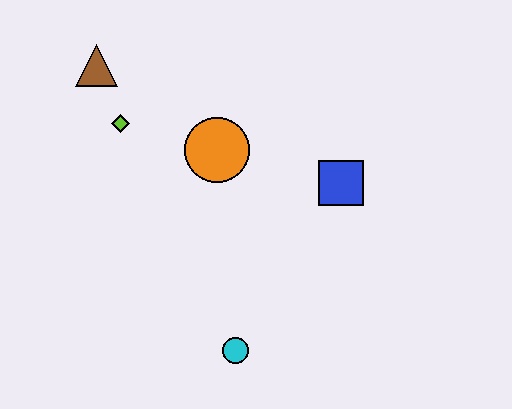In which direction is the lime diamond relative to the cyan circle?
The lime diamond is above the cyan circle.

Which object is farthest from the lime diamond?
The cyan circle is farthest from the lime diamond.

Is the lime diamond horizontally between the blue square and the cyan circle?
No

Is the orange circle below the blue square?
No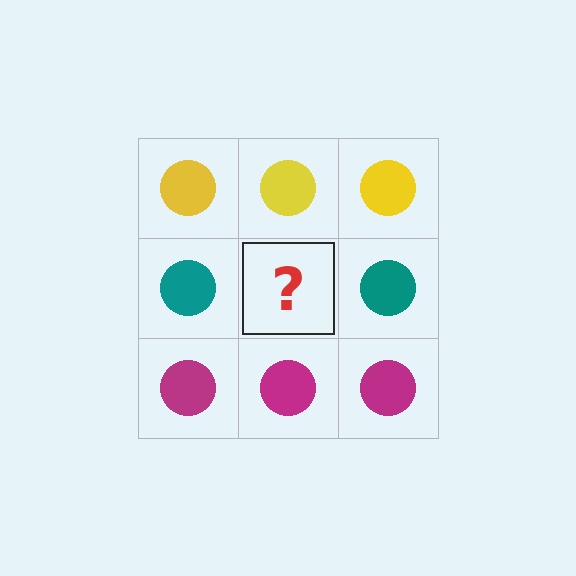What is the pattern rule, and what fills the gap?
The rule is that each row has a consistent color. The gap should be filled with a teal circle.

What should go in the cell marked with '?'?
The missing cell should contain a teal circle.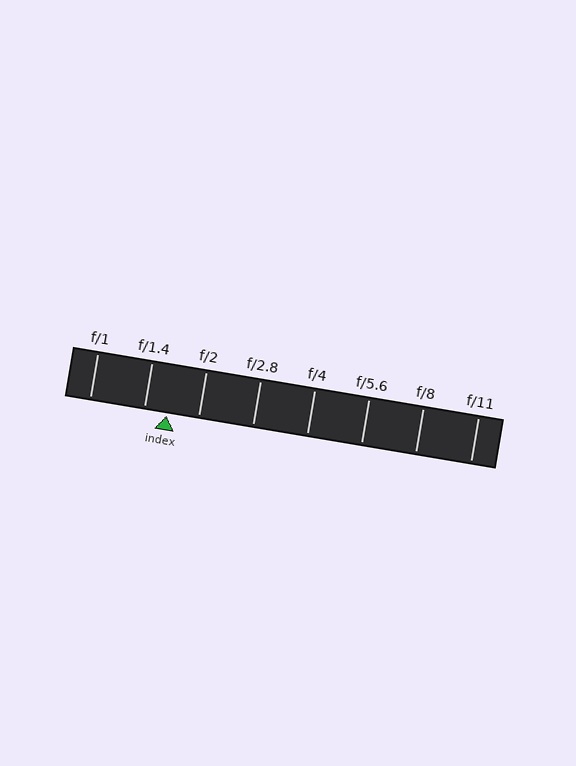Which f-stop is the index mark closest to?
The index mark is closest to f/1.4.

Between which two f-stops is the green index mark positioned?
The index mark is between f/1.4 and f/2.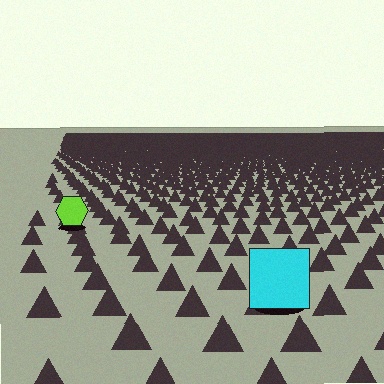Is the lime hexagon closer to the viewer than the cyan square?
No. The cyan square is closer — you can tell from the texture gradient: the ground texture is coarser near it.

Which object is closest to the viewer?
The cyan square is closest. The texture marks near it are larger and more spread out.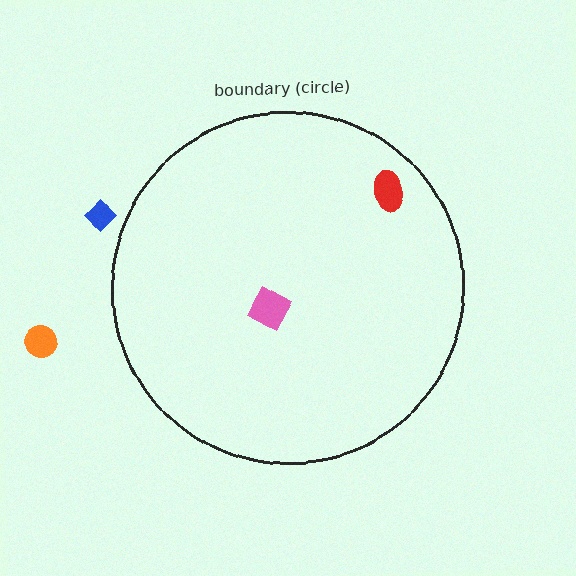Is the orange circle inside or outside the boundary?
Outside.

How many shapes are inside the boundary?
2 inside, 2 outside.